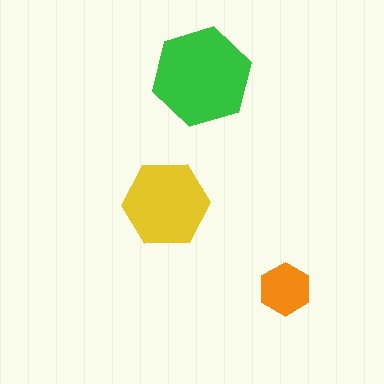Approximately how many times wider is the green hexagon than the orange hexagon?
About 2 times wider.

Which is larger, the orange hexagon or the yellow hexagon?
The yellow one.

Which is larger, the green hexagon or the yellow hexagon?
The green one.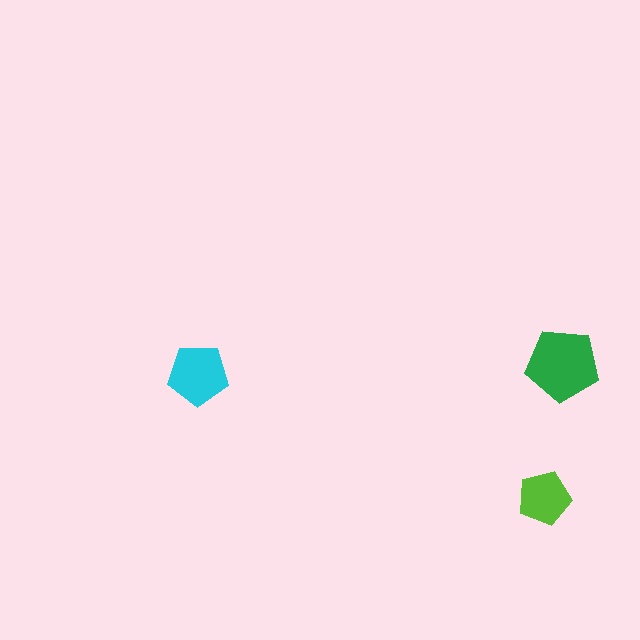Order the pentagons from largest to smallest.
the green one, the cyan one, the lime one.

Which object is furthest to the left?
The cyan pentagon is leftmost.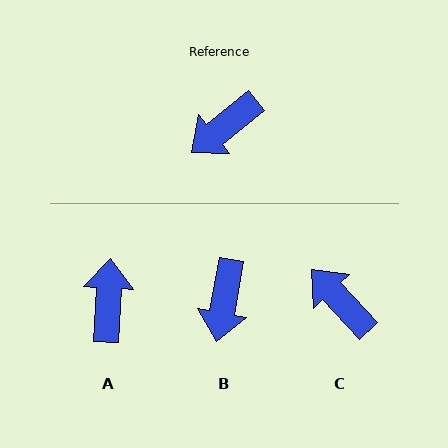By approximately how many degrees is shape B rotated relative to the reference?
Approximately 41 degrees counter-clockwise.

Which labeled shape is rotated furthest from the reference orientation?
A, about 132 degrees away.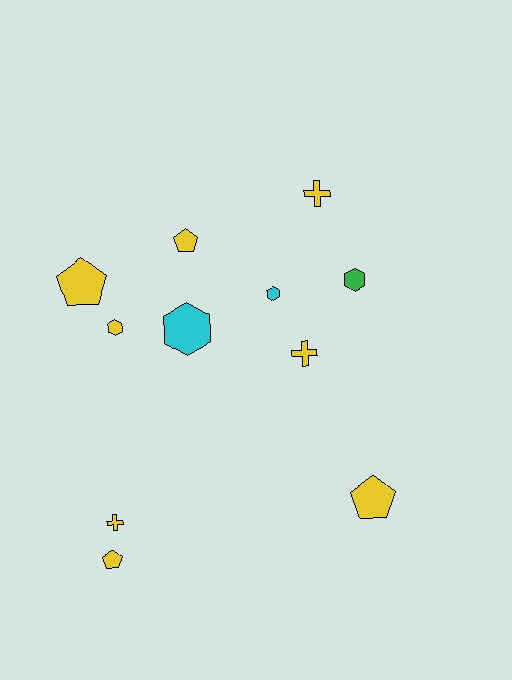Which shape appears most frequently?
Pentagon, with 4 objects.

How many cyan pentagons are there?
There are no cyan pentagons.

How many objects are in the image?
There are 11 objects.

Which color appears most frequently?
Yellow, with 8 objects.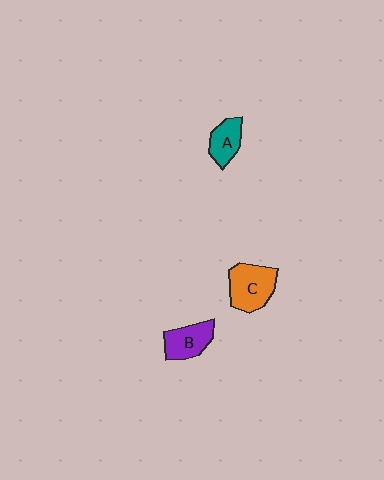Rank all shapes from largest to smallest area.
From largest to smallest: C (orange), B (purple), A (teal).